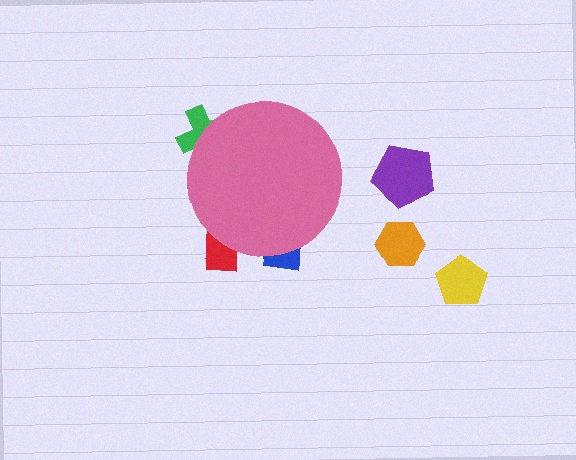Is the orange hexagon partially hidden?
No, the orange hexagon is fully visible.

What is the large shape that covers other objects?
A pink circle.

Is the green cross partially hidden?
Yes, the green cross is partially hidden behind the pink circle.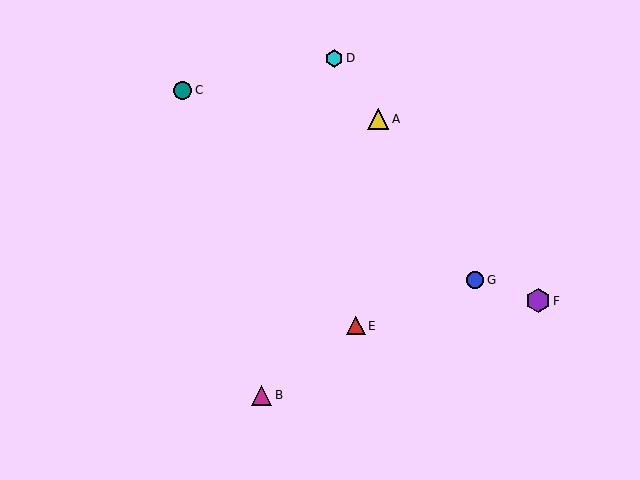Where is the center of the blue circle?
The center of the blue circle is at (475, 280).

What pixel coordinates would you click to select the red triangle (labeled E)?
Click at (356, 326) to select the red triangle E.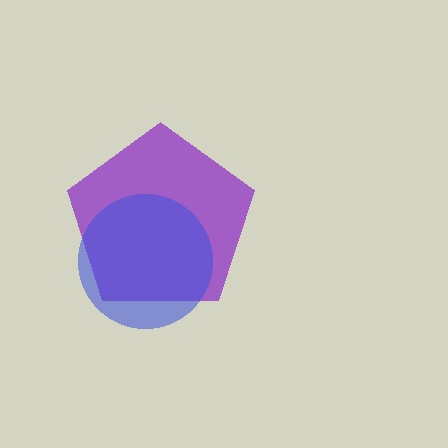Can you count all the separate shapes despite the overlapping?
Yes, there are 2 separate shapes.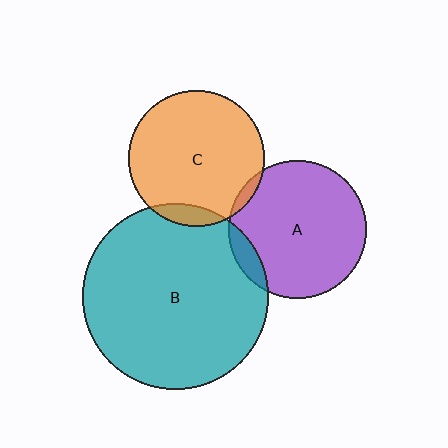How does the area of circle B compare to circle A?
Approximately 1.8 times.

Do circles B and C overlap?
Yes.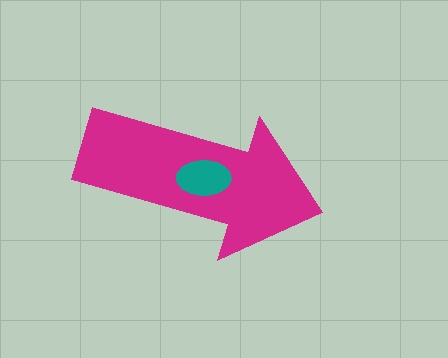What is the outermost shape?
The magenta arrow.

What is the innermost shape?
The teal ellipse.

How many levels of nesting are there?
2.